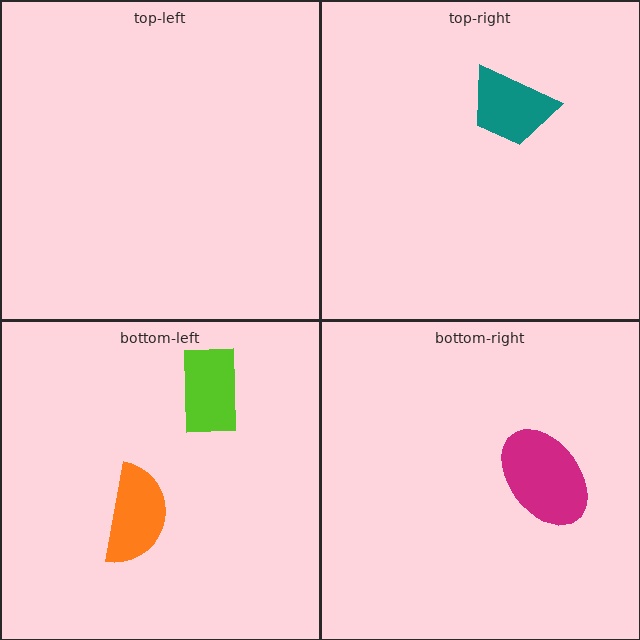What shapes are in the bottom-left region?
The orange semicircle, the lime rectangle.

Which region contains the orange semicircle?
The bottom-left region.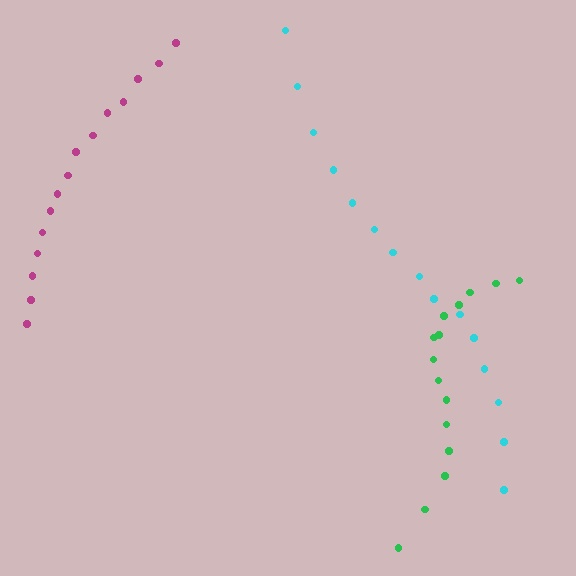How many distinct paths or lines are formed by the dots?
There are 3 distinct paths.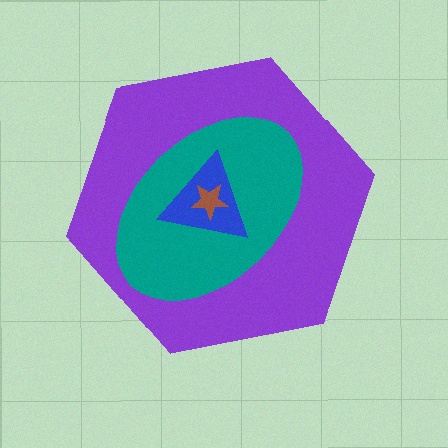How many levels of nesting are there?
4.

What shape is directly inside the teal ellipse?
The blue triangle.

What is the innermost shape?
The brown star.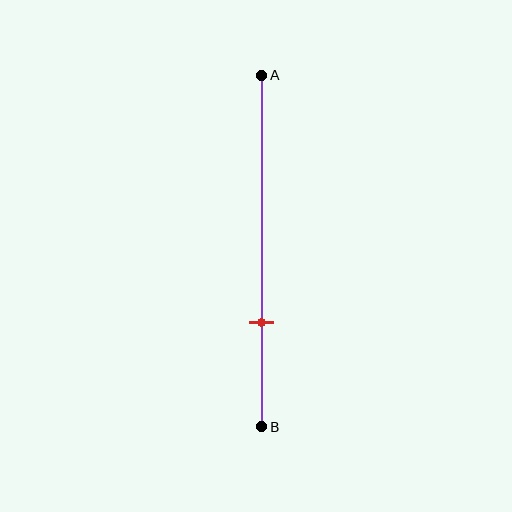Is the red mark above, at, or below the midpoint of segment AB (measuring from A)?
The red mark is below the midpoint of segment AB.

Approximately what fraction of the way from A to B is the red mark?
The red mark is approximately 70% of the way from A to B.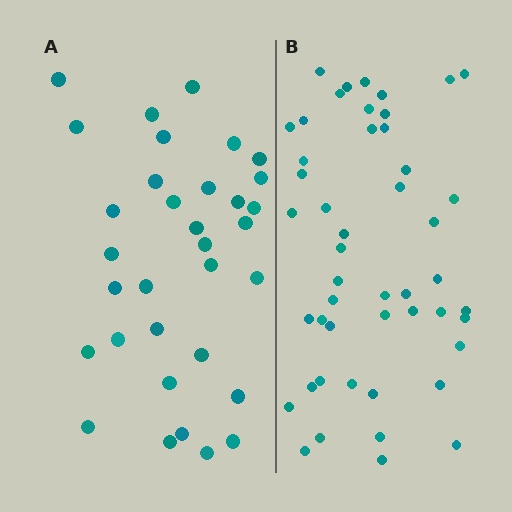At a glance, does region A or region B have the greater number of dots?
Region B (the right region) has more dots.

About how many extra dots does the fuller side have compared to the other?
Region B has approximately 15 more dots than region A.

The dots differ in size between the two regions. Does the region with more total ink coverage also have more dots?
No. Region A has more total ink coverage because its dots are larger, but region B actually contains more individual dots. Total area can be misleading — the number of items is what matters here.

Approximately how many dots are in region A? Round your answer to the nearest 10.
About 30 dots. (The exact count is 33, which rounds to 30.)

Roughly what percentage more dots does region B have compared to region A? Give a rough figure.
About 45% more.